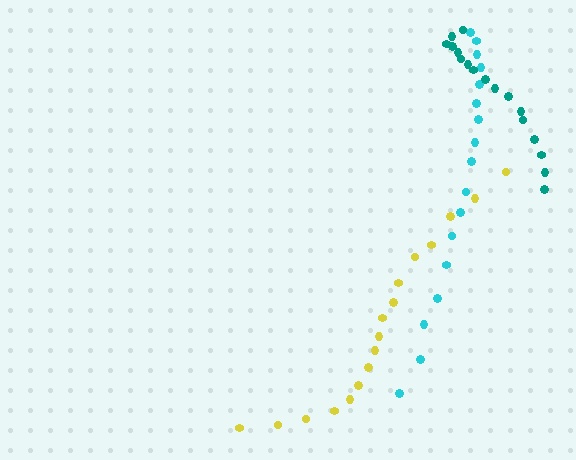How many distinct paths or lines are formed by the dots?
There are 3 distinct paths.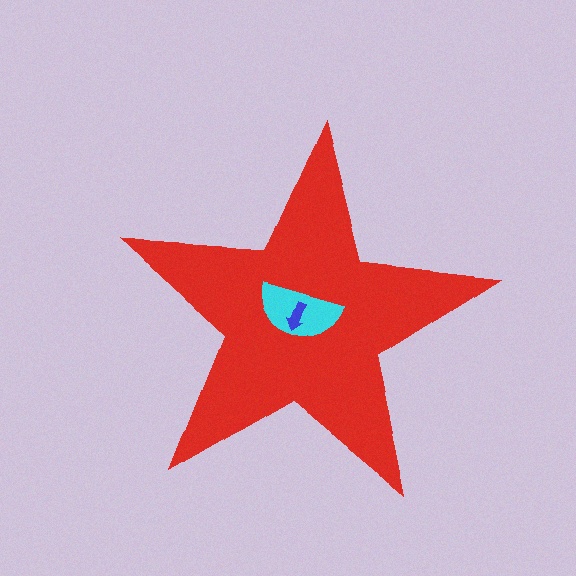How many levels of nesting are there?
3.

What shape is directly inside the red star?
The cyan semicircle.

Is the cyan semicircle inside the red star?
Yes.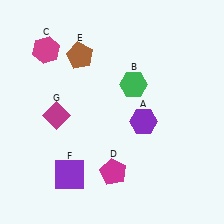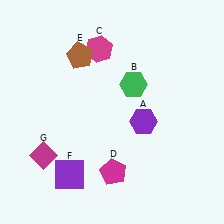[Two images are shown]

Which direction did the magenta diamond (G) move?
The magenta diamond (G) moved down.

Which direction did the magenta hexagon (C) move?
The magenta hexagon (C) moved right.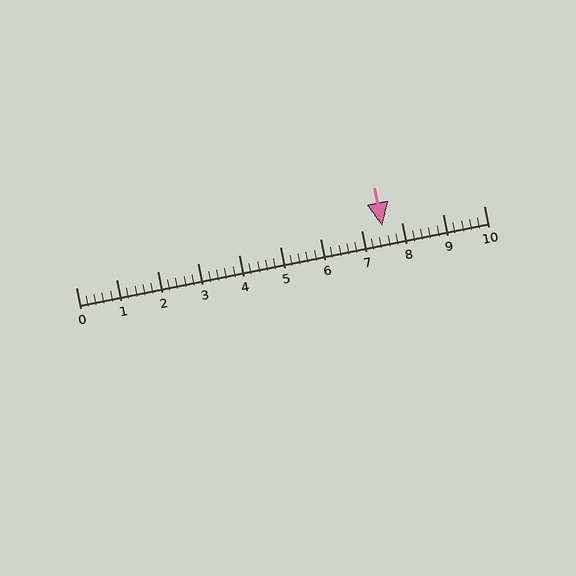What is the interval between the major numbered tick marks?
The major tick marks are spaced 1 units apart.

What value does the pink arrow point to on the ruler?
The pink arrow points to approximately 7.5.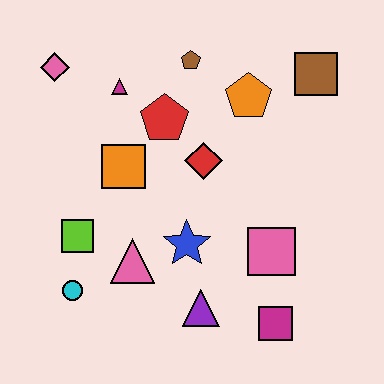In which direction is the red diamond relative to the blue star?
The red diamond is above the blue star.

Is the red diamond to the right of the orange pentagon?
No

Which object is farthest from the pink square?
The pink diamond is farthest from the pink square.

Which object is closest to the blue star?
The pink triangle is closest to the blue star.